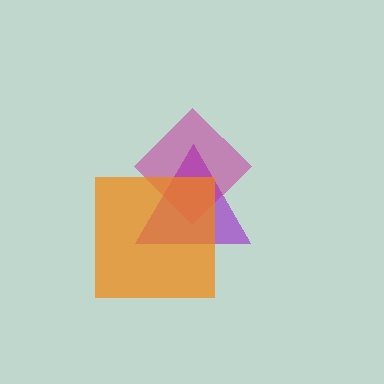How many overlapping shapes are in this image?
There are 3 overlapping shapes in the image.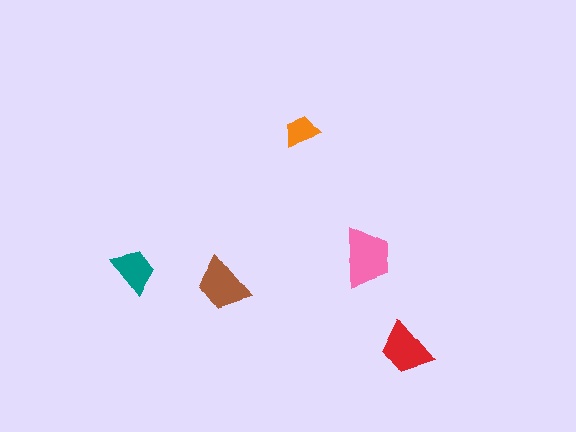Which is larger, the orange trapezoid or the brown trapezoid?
The brown one.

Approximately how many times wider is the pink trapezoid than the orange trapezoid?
About 1.5 times wider.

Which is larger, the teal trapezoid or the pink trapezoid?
The pink one.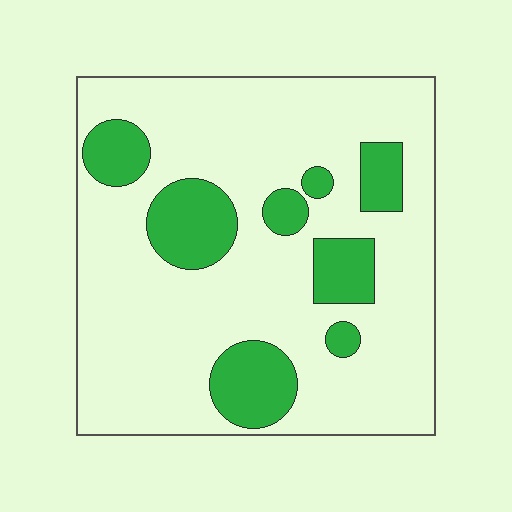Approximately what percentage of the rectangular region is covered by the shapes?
Approximately 20%.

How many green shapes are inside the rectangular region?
8.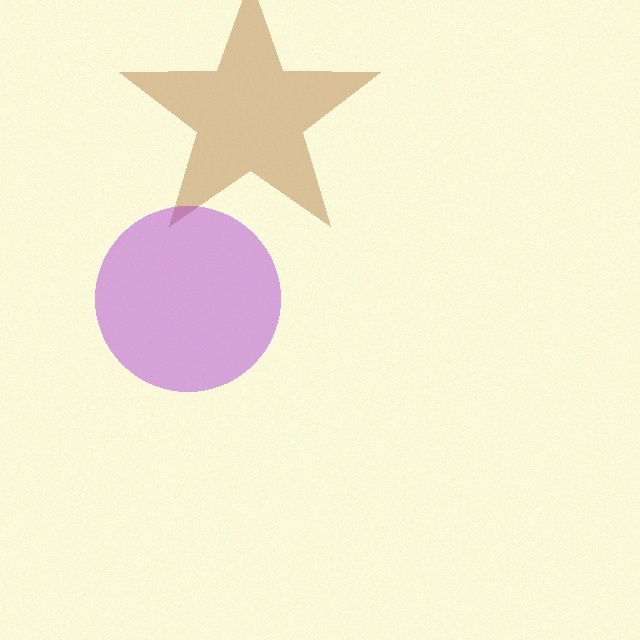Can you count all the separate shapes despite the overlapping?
Yes, there are 2 separate shapes.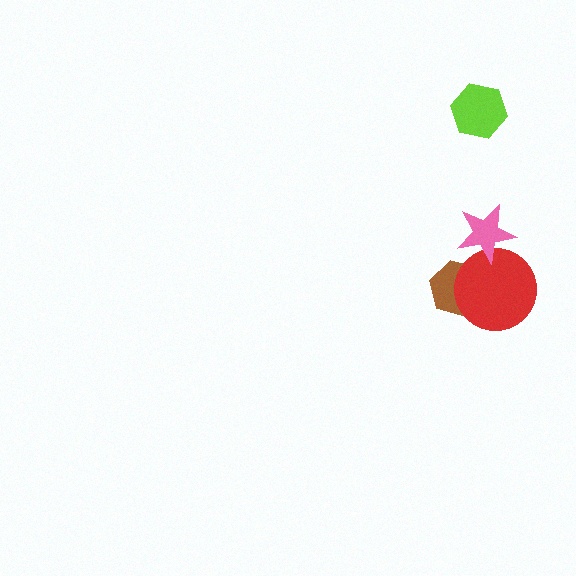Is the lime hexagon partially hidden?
No, no other shape covers it.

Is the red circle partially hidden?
Yes, it is partially covered by another shape.